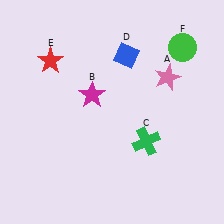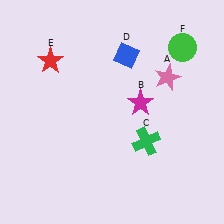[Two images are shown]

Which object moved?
The magenta star (B) moved right.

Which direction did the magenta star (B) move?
The magenta star (B) moved right.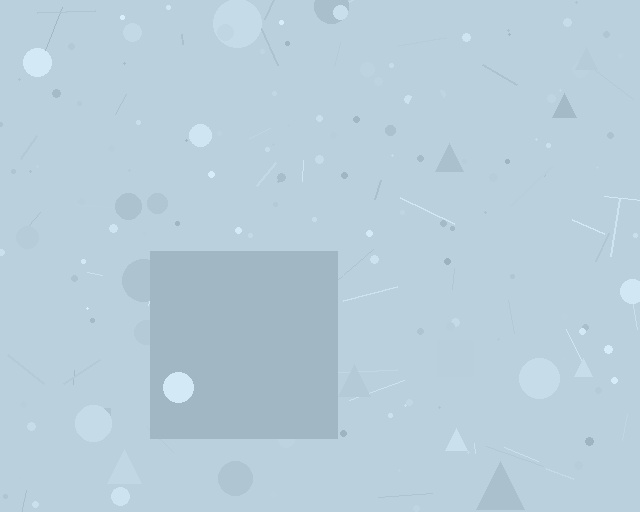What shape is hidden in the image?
A square is hidden in the image.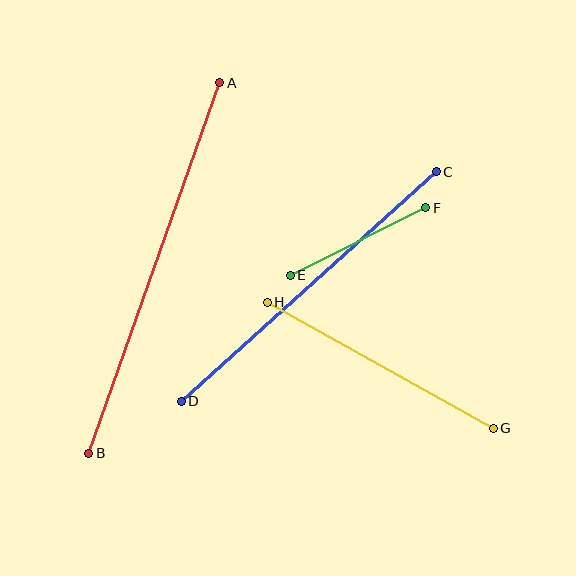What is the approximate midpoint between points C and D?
The midpoint is at approximately (309, 286) pixels.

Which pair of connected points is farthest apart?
Points A and B are farthest apart.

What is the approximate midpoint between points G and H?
The midpoint is at approximately (380, 365) pixels.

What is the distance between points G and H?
The distance is approximately 259 pixels.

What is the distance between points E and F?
The distance is approximately 152 pixels.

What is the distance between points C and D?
The distance is approximately 343 pixels.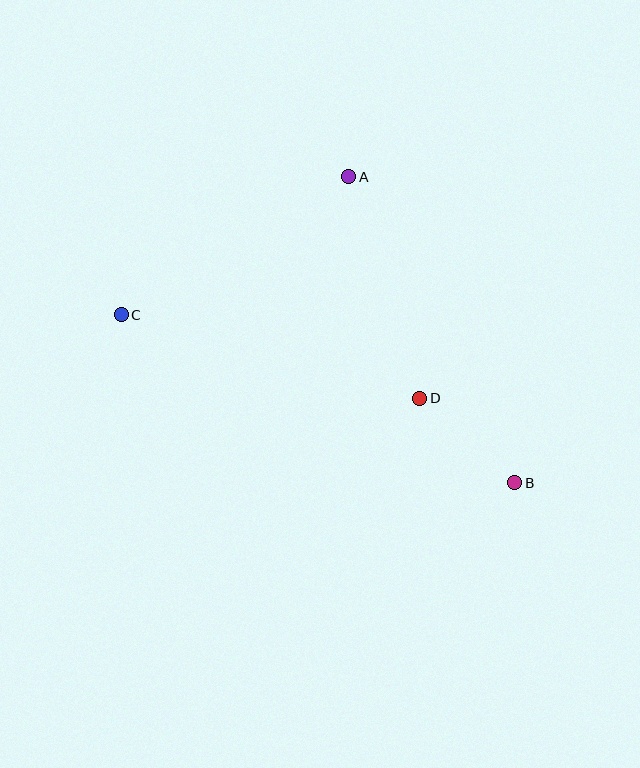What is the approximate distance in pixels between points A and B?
The distance between A and B is approximately 348 pixels.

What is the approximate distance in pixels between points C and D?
The distance between C and D is approximately 310 pixels.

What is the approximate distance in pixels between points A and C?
The distance between A and C is approximately 266 pixels.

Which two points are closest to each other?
Points B and D are closest to each other.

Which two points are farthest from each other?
Points B and C are farthest from each other.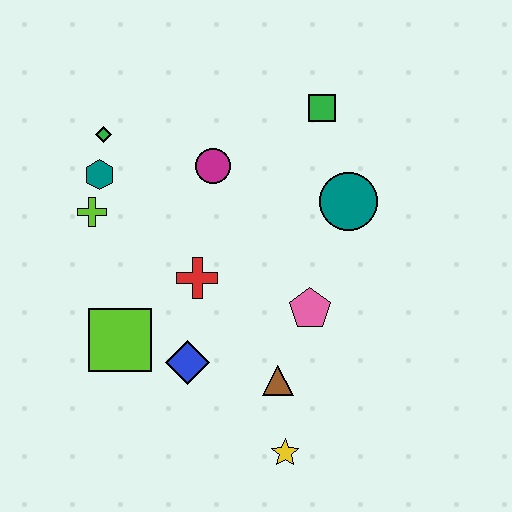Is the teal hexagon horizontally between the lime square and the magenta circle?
No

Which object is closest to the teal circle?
The green square is closest to the teal circle.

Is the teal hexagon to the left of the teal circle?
Yes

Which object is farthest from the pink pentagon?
The green diamond is farthest from the pink pentagon.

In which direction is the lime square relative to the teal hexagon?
The lime square is below the teal hexagon.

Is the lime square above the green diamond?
No